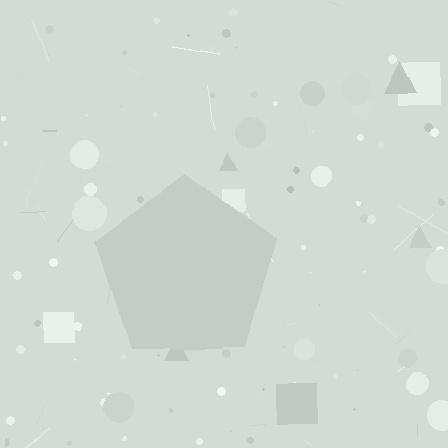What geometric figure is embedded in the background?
A pentagon is embedded in the background.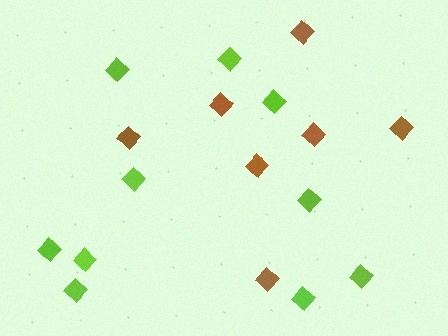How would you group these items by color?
There are 2 groups: one group of lime diamonds (10) and one group of brown diamonds (7).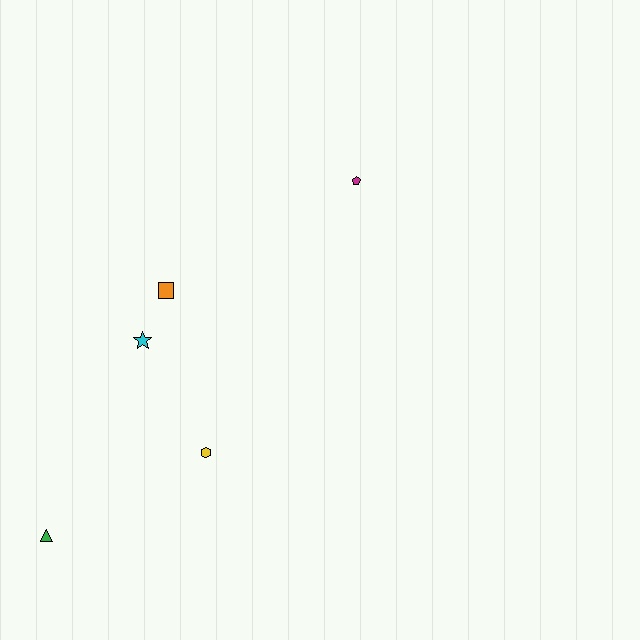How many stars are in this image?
There is 1 star.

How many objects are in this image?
There are 5 objects.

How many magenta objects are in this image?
There is 1 magenta object.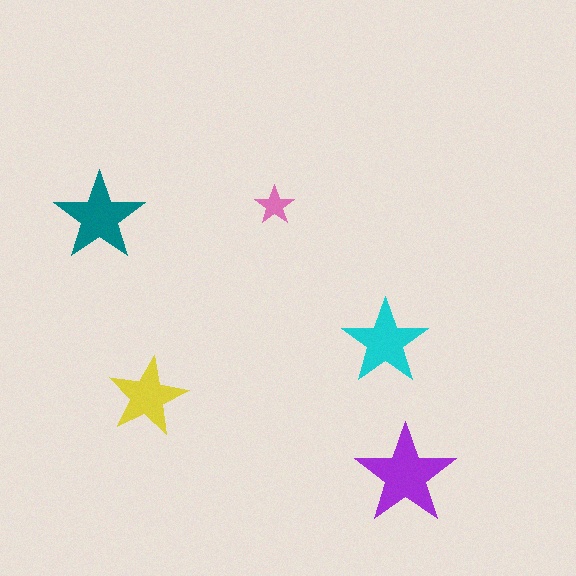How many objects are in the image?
There are 5 objects in the image.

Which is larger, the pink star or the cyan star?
The cyan one.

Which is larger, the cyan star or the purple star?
The purple one.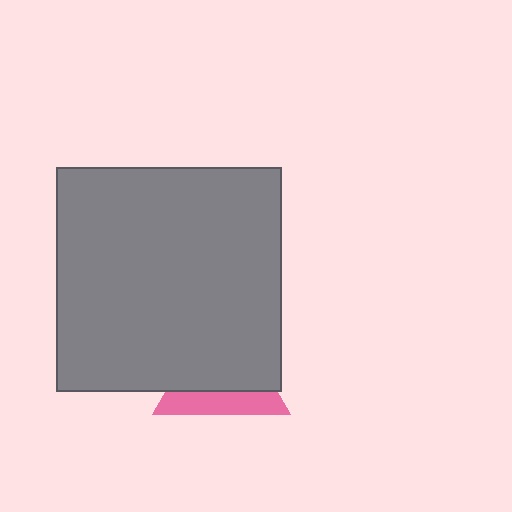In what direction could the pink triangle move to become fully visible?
The pink triangle could move down. That would shift it out from behind the gray square entirely.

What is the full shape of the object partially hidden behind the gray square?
The partially hidden object is a pink triangle.